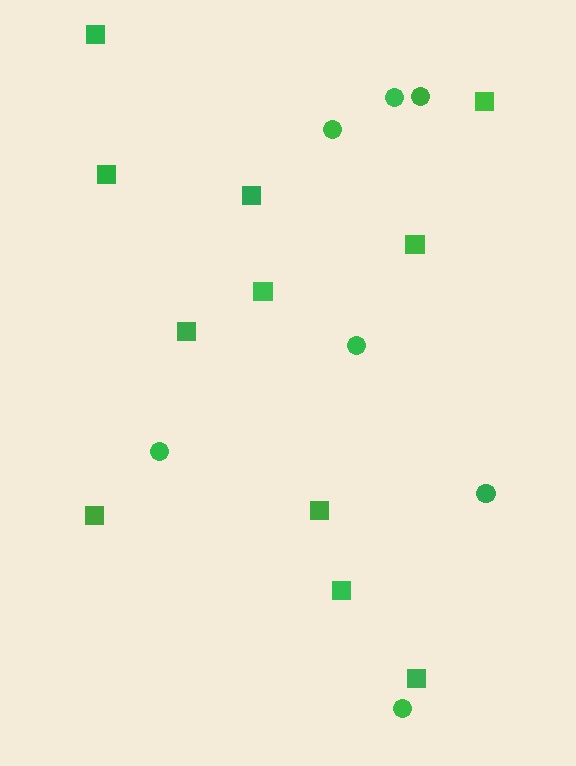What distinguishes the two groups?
There are 2 groups: one group of circles (7) and one group of squares (11).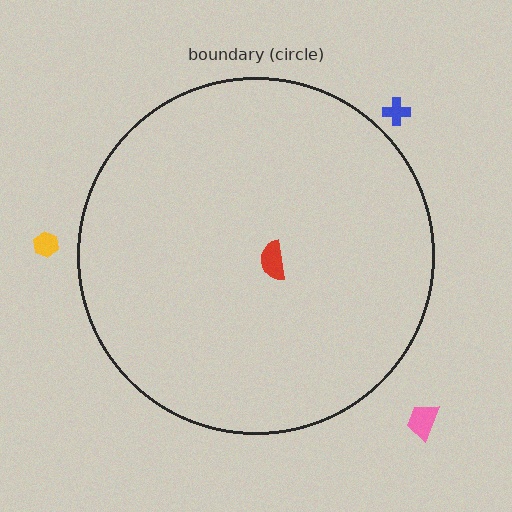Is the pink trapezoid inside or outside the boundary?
Outside.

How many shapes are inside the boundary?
1 inside, 3 outside.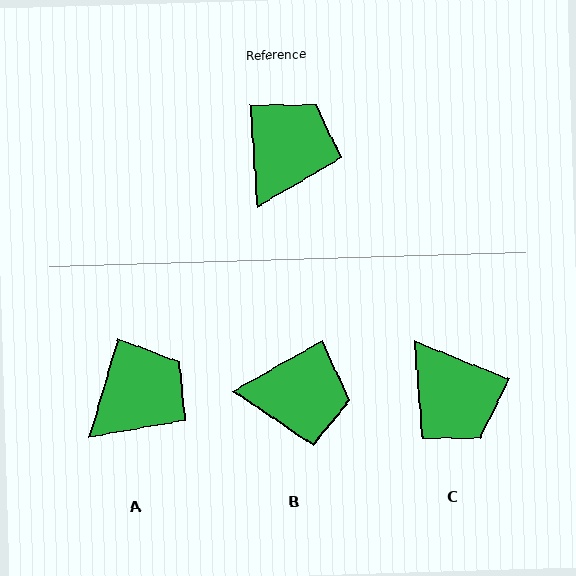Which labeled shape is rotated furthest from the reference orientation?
C, about 116 degrees away.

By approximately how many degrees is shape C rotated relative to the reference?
Approximately 116 degrees clockwise.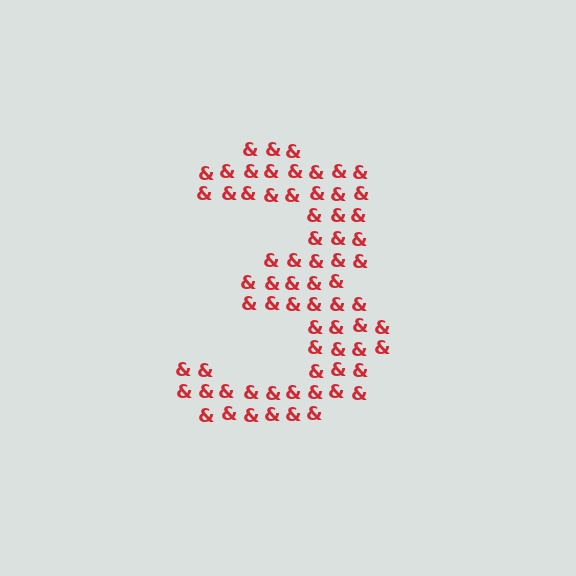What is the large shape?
The large shape is the digit 3.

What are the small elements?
The small elements are ampersands.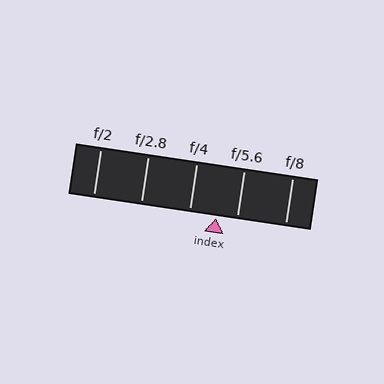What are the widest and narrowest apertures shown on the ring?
The widest aperture shown is f/2 and the narrowest is f/8.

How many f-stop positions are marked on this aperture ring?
There are 5 f-stop positions marked.